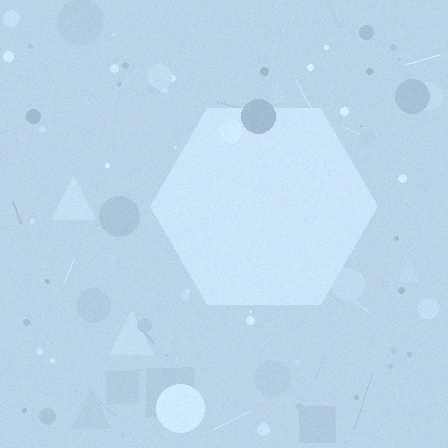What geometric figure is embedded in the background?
A hexagon is embedded in the background.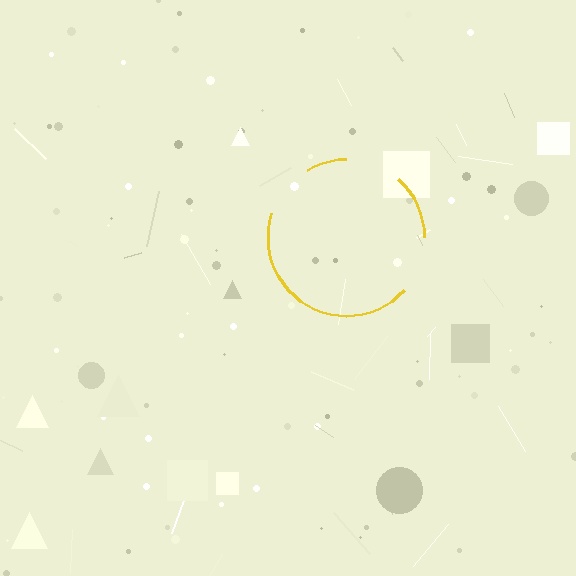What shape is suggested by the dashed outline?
The dashed outline suggests a circle.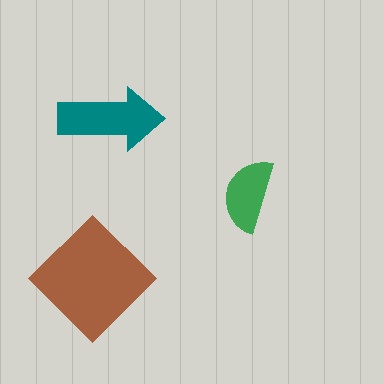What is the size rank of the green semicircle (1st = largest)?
3rd.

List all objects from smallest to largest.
The green semicircle, the teal arrow, the brown diamond.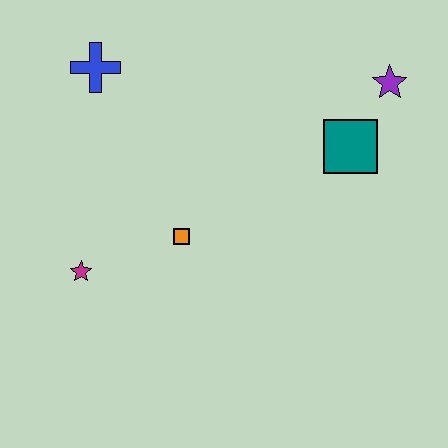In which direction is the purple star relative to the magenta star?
The purple star is to the right of the magenta star.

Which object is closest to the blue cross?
The orange square is closest to the blue cross.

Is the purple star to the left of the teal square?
No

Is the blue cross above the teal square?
Yes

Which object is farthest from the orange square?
The purple star is farthest from the orange square.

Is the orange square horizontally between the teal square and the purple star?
No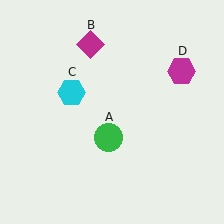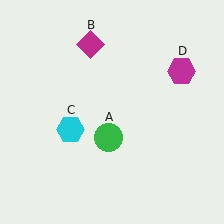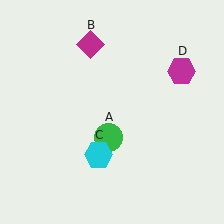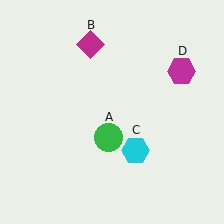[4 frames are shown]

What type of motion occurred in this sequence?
The cyan hexagon (object C) rotated counterclockwise around the center of the scene.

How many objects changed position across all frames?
1 object changed position: cyan hexagon (object C).